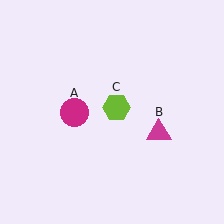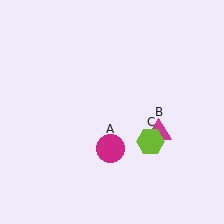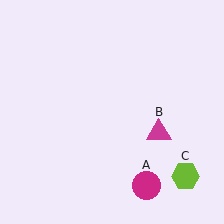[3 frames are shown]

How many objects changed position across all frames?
2 objects changed position: magenta circle (object A), lime hexagon (object C).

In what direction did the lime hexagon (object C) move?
The lime hexagon (object C) moved down and to the right.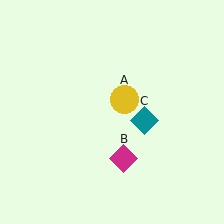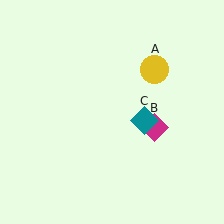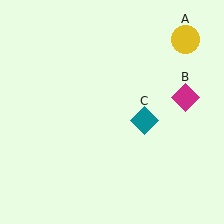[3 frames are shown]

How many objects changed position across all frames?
2 objects changed position: yellow circle (object A), magenta diamond (object B).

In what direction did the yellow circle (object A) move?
The yellow circle (object A) moved up and to the right.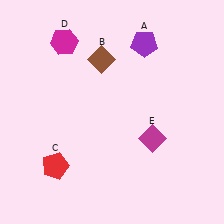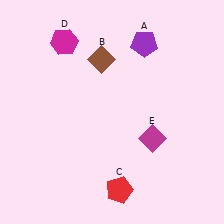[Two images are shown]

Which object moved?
The red pentagon (C) moved right.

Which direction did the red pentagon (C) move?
The red pentagon (C) moved right.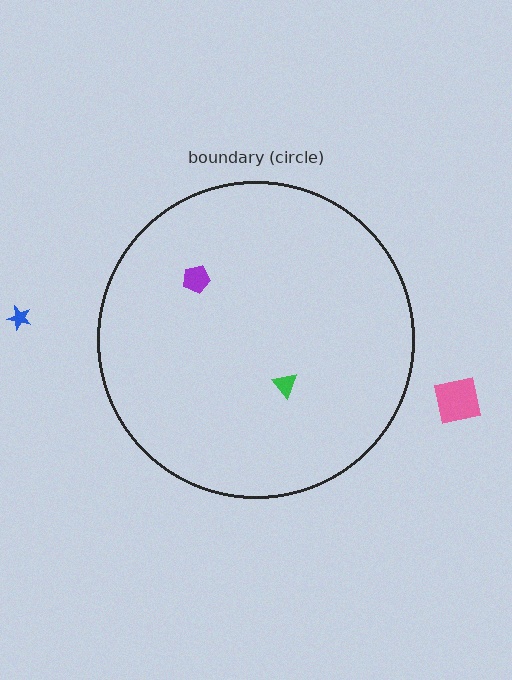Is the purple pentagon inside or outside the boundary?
Inside.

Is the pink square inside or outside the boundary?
Outside.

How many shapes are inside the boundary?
2 inside, 2 outside.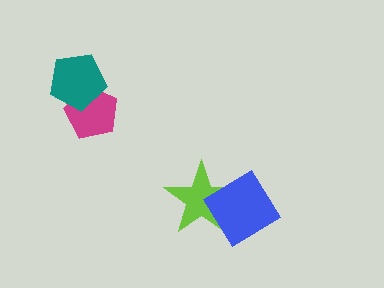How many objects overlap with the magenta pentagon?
1 object overlaps with the magenta pentagon.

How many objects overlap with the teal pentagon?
1 object overlaps with the teal pentagon.